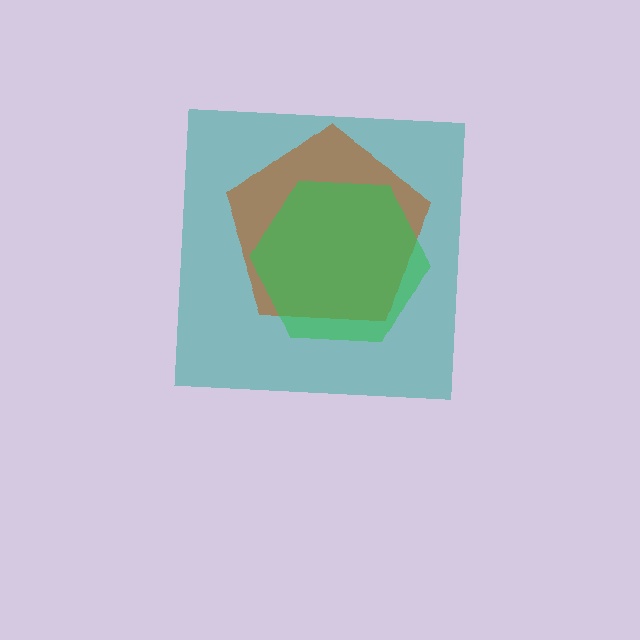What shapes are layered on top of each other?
The layered shapes are: a teal square, a brown pentagon, a green hexagon.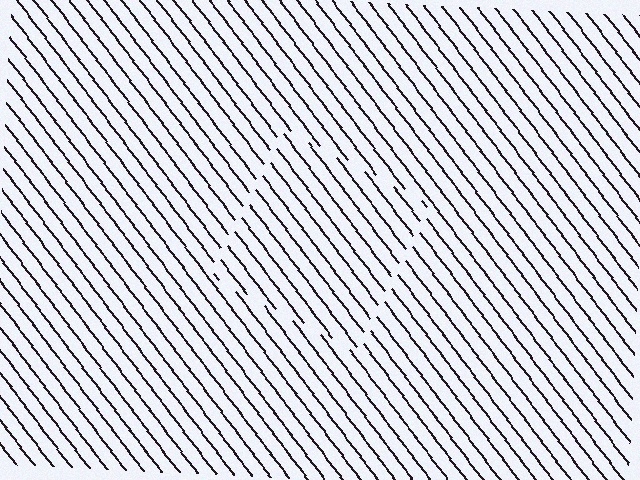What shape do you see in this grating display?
An illusory square. The interior of the shape contains the same grating, shifted by half a period — the contour is defined by the phase discontinuity where line-ends from the inner and outer gratings abut.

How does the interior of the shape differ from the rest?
The interior of the shape contains the same grating, shifted by half a period — the contour is defined by the phase discontinuity where line-ends from the inner and outer gratings abut.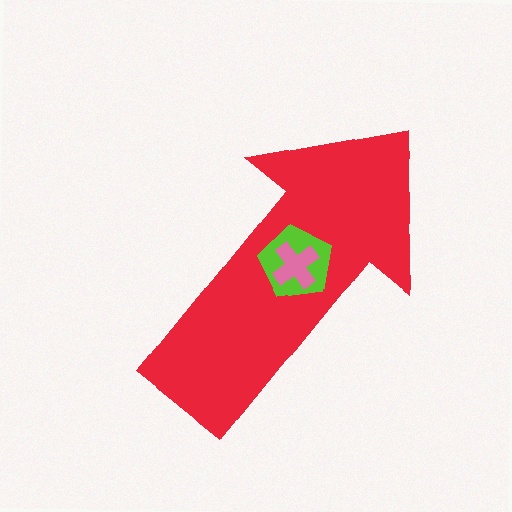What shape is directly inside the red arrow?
The lime pentagon.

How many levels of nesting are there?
3.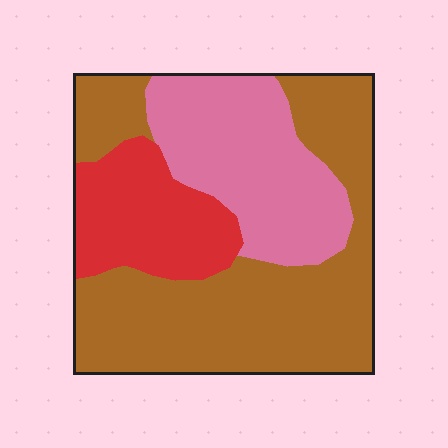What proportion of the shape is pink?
Pink takes up about one quarter (1/4) of the shape.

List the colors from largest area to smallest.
From largest to smallest: brown, pink, red.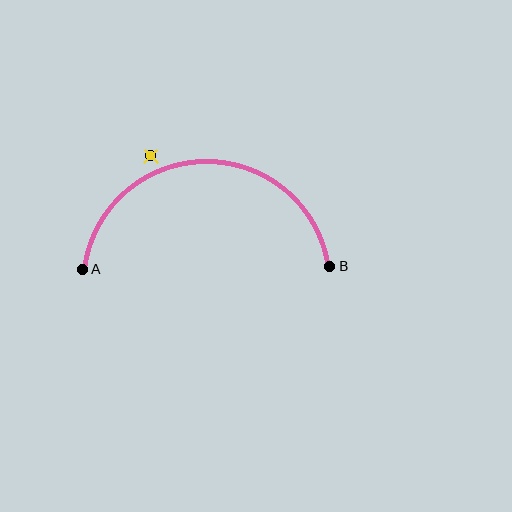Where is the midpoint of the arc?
The arc midpoint is the point on the curve farthest from the straight line joining A and B. It sits above that line.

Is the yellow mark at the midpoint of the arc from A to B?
No — the yellow mark does not lie on the arc at all. It sits slightly outside the curve.